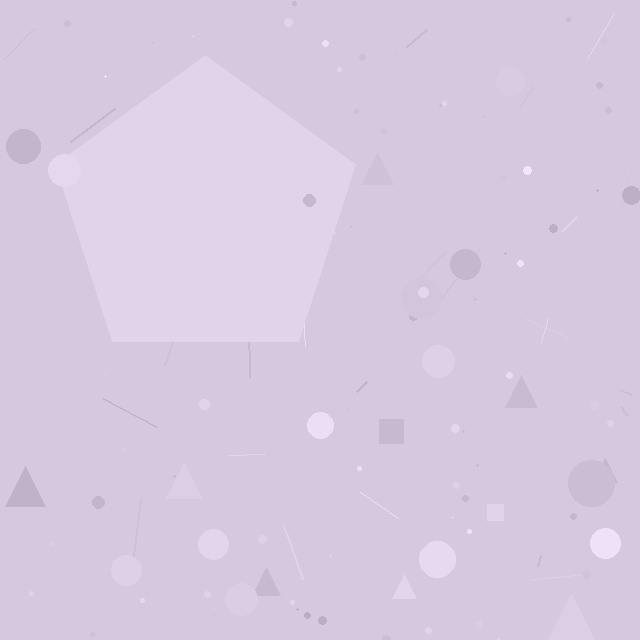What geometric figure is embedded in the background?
A pentagon is embedded in the background.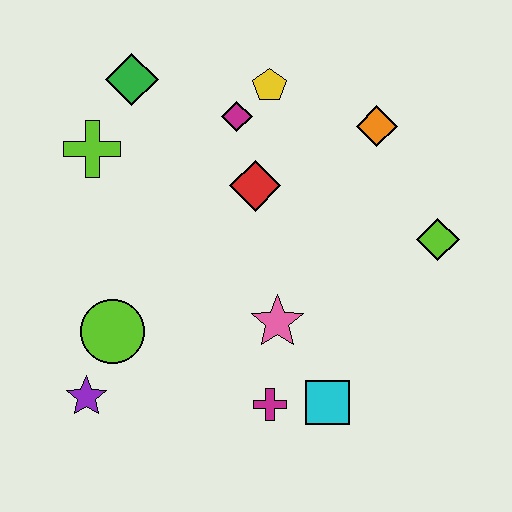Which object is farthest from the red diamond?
The purple star is farthest from the red diamond.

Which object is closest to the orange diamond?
The yellow pentagon is closest to the orange diamond.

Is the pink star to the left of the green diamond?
No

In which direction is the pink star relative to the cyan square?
The pink star is above the cyan square.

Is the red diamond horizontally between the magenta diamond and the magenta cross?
Yes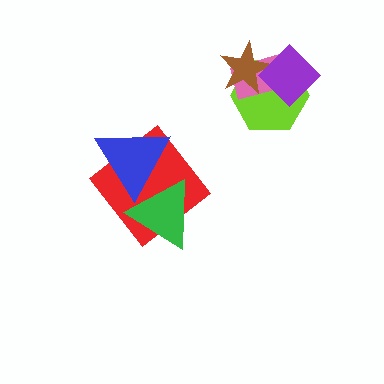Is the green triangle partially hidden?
No, no other shape covers it.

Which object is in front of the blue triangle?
The green triangle is in front of the blue triangle.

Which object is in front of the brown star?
The purple diamond is in front of the brown star.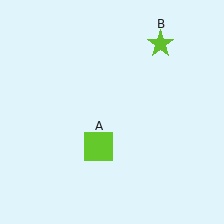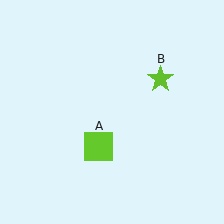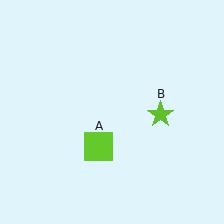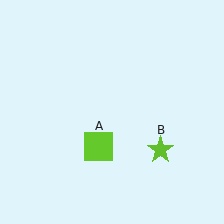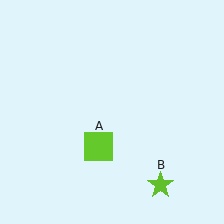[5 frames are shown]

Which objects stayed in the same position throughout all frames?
Lime square (object A) remained stationary.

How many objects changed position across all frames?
1 object changed position: lime star (object B).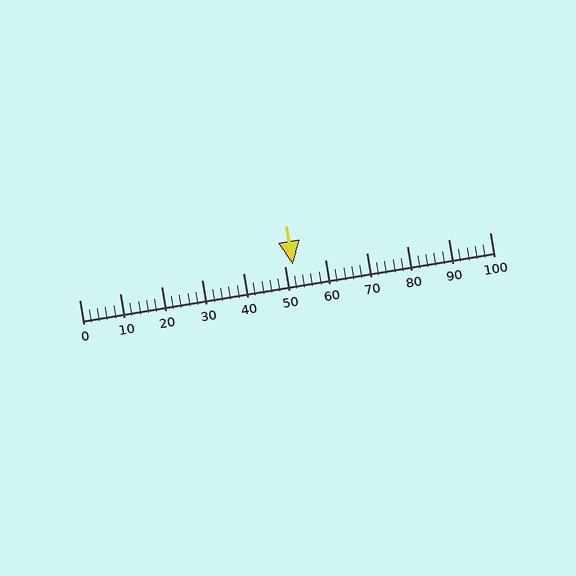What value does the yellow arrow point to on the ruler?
The yellow arrow points to approximately 52.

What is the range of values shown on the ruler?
The ruler shows values from 0 to 100.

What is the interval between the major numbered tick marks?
The major tick marks are spaced 10 units apart.